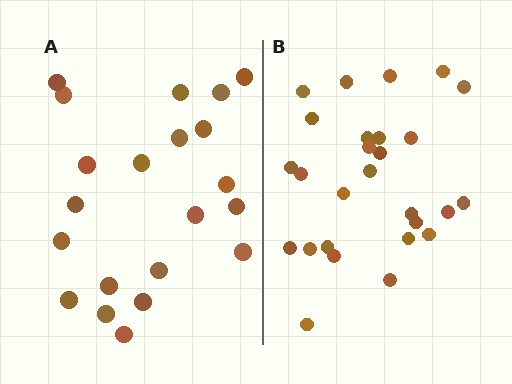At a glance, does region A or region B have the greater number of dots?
Region B (the right region) has more dots.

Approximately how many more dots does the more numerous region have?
Region B has about 6 more dots than region A.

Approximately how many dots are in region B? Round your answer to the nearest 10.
About 30 dots. (The exact count is 27, which rounds to 30.)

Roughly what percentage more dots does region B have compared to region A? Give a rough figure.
About 30% more.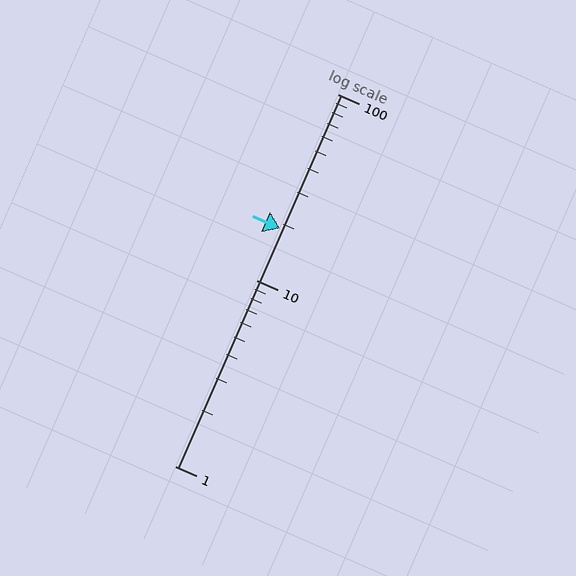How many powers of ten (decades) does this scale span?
The scale spans 2 decades, from 1 to 100.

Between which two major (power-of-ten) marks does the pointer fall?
The pointer is between 10 and 100.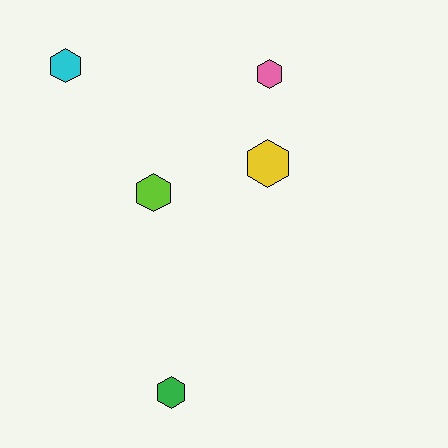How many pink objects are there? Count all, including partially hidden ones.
There is 1 pink object.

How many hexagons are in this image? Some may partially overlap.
There are 5 hexagons.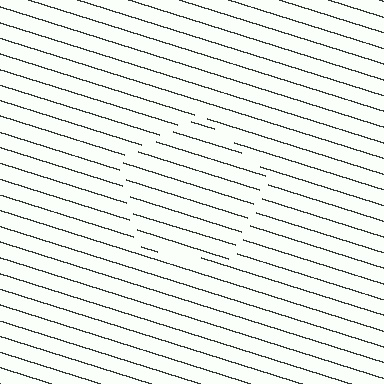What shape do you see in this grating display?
An illusory pentagon. The interior of the shape contains the same grating, shifted by half a period — the contour is defined by the phase discontinuity where line-ends from the inner and outer gratings abut.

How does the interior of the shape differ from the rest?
The interior of the shape contains the same grating, shifted by half a period — the contour is defined by the phase discontinuity where line-ends from the inner and outer gratings abut.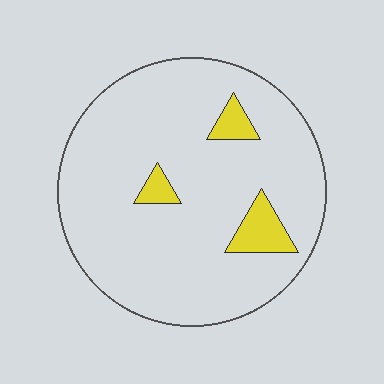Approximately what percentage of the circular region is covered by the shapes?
Approximately 10%.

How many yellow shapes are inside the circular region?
3.